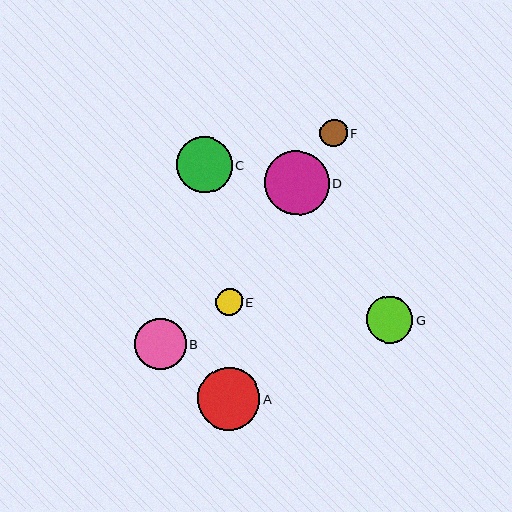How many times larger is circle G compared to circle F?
Circle G is approximately 1.7 times the size of circle F.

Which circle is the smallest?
Circle E is the smallest with a size of approximately 27 pixels.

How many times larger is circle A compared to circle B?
Circle A is approximately 1.2 times the size of circle B.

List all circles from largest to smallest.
From largest to smallest: D, A, C, B, G, F, E.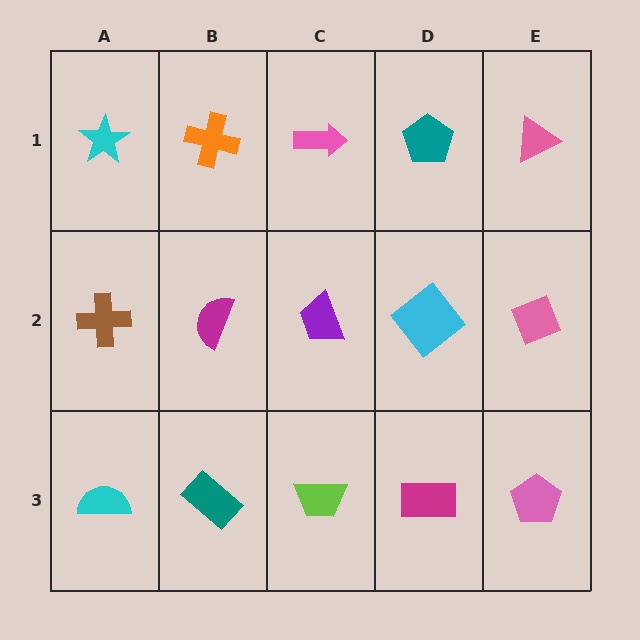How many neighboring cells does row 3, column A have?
2.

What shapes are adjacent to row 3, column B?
A magenta semicircle (row 2, column B), a cyan semicircle (row 3, column A), a lime trapezoid (row 3, column C).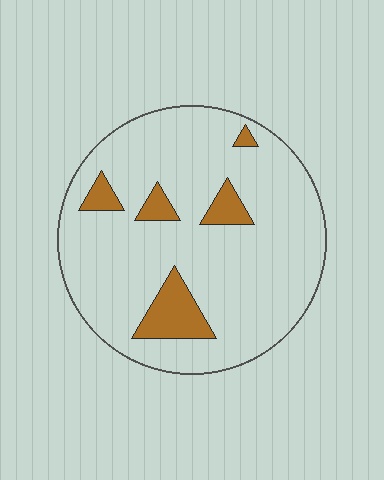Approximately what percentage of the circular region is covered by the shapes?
Approximately 10%.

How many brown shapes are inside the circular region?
5.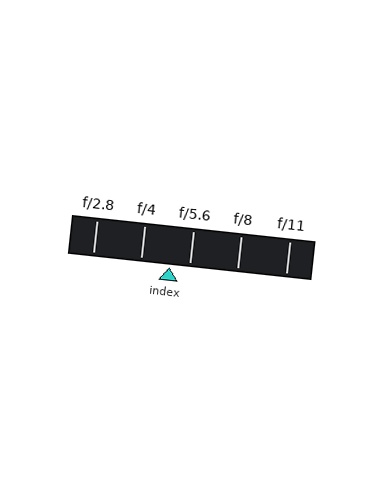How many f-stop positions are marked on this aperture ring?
There are 5 f-stop positions marked.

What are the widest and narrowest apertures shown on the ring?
The widest aperture shown is f/2.8 and the narrowest is f/11.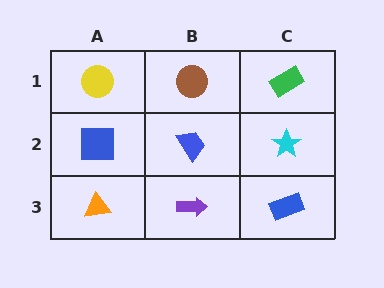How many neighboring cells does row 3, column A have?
2.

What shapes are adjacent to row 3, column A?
A blue square (row 2, column A), a purple arrow (row 3, column B).